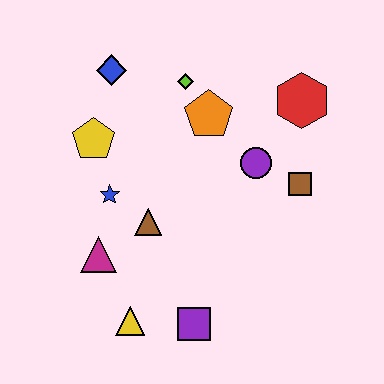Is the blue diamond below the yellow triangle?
No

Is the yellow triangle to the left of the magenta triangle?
No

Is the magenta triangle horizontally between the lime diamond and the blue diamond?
No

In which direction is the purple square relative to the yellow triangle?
The purple square is to the right of the yellow triangle.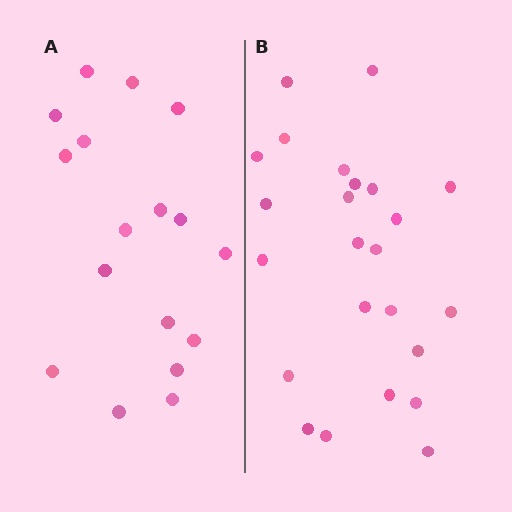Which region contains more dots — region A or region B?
Region B (the right region) has more dots.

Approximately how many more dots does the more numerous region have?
Region B has roughly 8 or so more dots than region A.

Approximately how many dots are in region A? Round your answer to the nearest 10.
About 20 dots. (The exact count is 17, which rounds to 20.)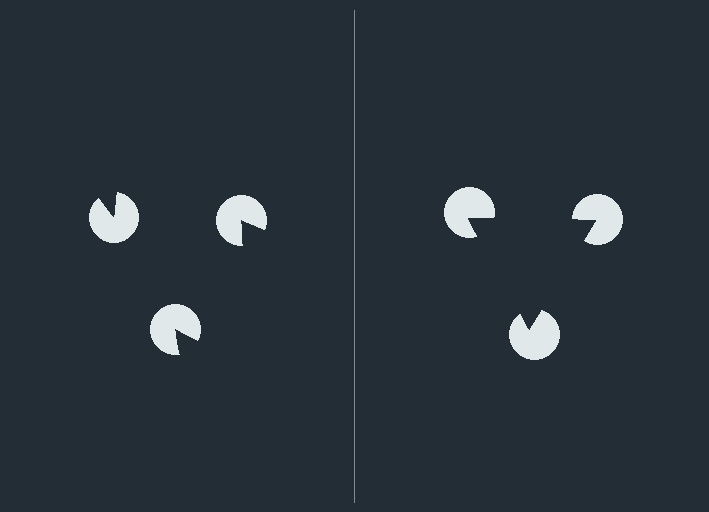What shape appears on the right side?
An illusory triangle.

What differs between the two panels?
The pac-man discs are positioned identically on both sides; only the wedge orientations differ. On the right they align to a triangle; on the left they are misaligned.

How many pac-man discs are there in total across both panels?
6 — 3 on each side.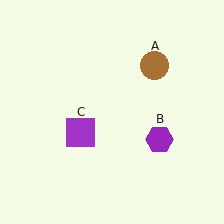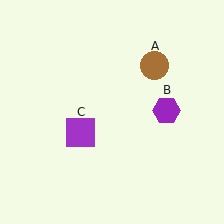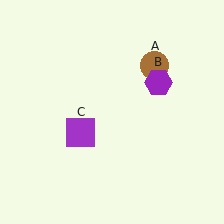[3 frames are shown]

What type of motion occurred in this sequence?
The purple hexagon (object B) rotated counterclockwise around the center of the scene.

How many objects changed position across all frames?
1 object changed position: purple hexagon (object B).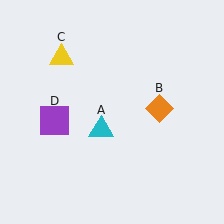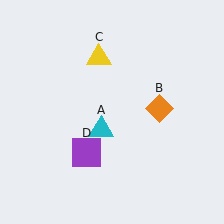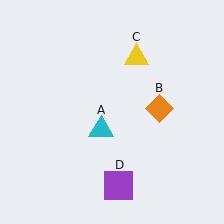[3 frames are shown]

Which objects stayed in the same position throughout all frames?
Cyan triangle (object A) and orange diamond (object B) remained stationary.